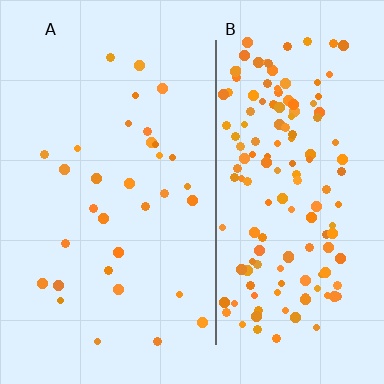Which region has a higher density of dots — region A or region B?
B (the right).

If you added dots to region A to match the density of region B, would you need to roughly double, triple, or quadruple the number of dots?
Approximately quadruple.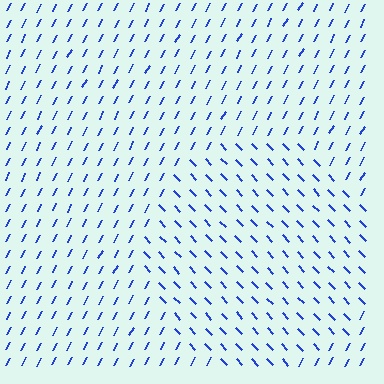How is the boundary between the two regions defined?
The boundary is defined purely by a change in line orientation (approximately 71 degrees difference). All lines are the same color and thickness.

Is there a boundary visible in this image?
Yes, there is a texture boundary formed by a change in line orientation.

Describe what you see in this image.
The image is filled with small blue line segments. A circle region in the image has lines oriented differently from the surrounding lines, creating a visible texture boundary.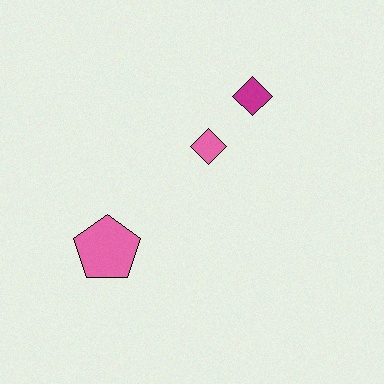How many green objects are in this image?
There are no green objects.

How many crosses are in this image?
There are no crosses.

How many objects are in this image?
There are 3 objects.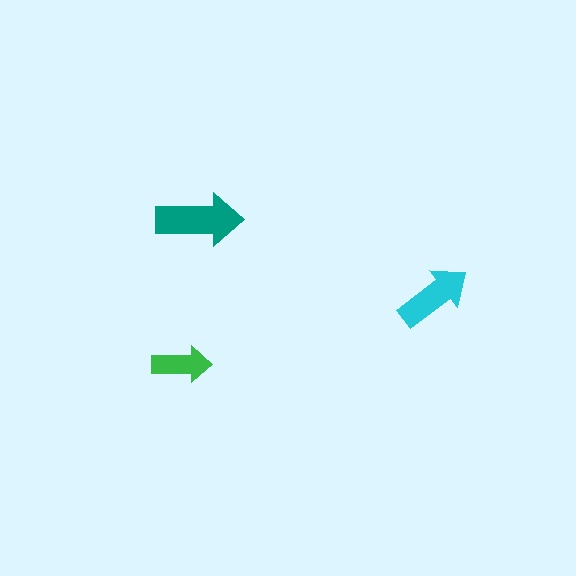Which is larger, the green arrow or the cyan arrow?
The cyan one.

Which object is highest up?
The teal arrow is topmost.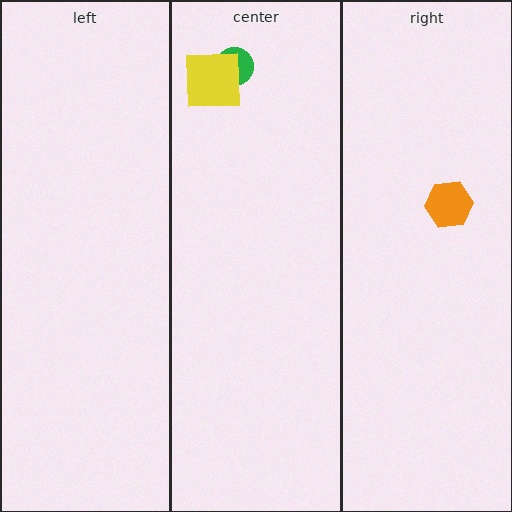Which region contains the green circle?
The center region.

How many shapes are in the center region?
2.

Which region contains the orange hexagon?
The right region.